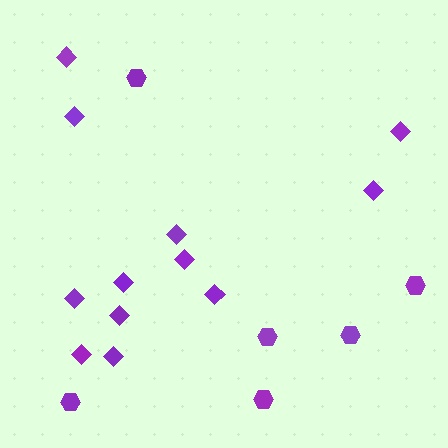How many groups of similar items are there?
There are 2 groups: one group of diamonds (12) and one group of hexagons (6).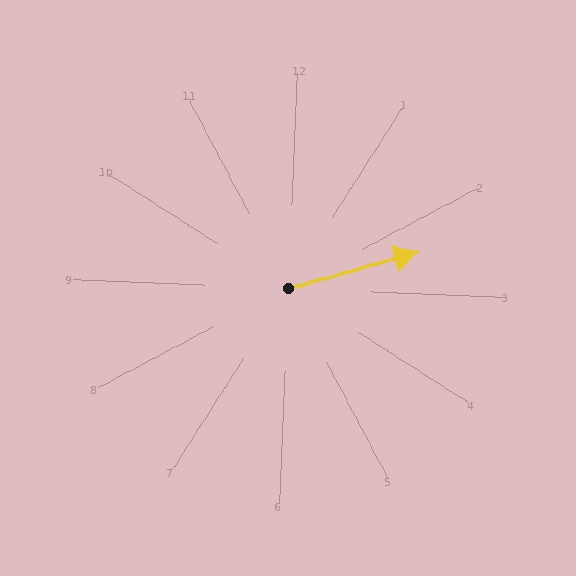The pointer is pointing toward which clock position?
Roughly 2 o'clock.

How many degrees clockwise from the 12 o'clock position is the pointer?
Approximately 72 degrees.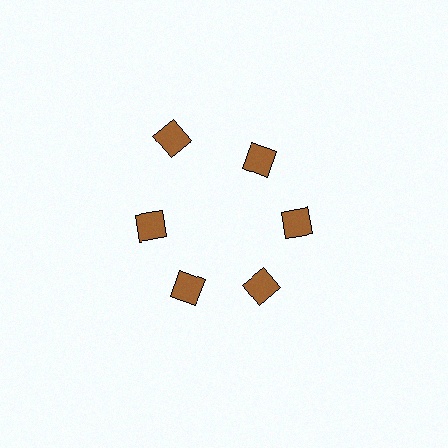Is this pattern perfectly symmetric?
No. The 6 brown diamonds are arranged in a ring, but one element near the 11 o'clock position is pushed outward from the center, breaking the 6-fold rotational symmetry.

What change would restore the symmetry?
The symmetry would be restored by moving it inward, back onto the ring so that all 6 diamonds sit at equal angles and equal distance from the center.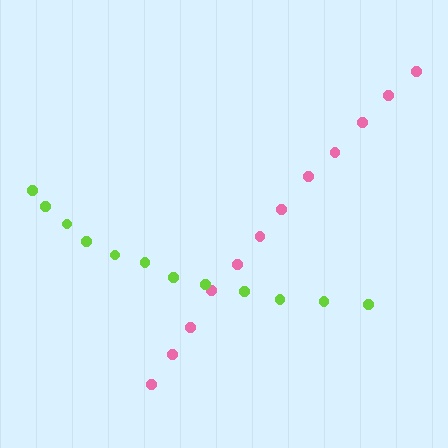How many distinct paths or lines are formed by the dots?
There are 2 distinct paths.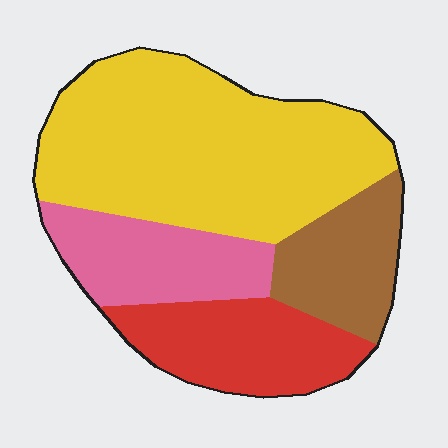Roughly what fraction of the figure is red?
Red covers 19% of the figure.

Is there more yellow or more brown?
Yellow.